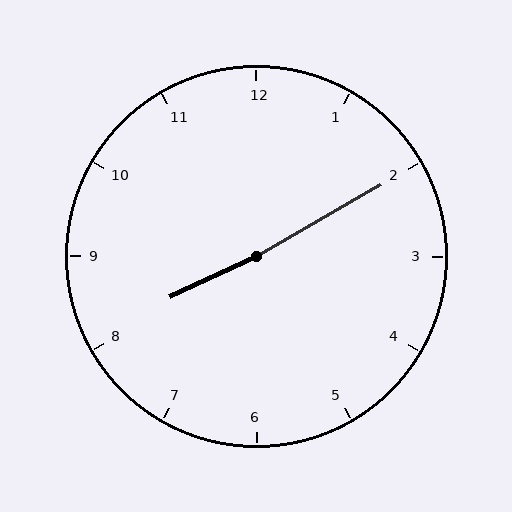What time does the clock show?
8:10.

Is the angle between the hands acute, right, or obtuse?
It is obtuse.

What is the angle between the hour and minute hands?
Approximately 175 degrees.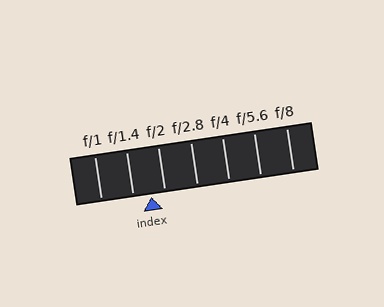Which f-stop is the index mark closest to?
The index mark is closest to f/2.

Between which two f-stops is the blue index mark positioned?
The index mark is between f/1.4 and f/2.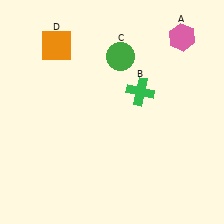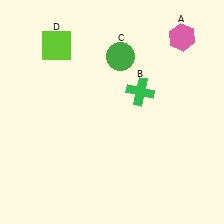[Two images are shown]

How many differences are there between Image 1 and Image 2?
There is 1 difference between the two images.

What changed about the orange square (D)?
In Image 1, D is orange. In Image 2, it changed to lime.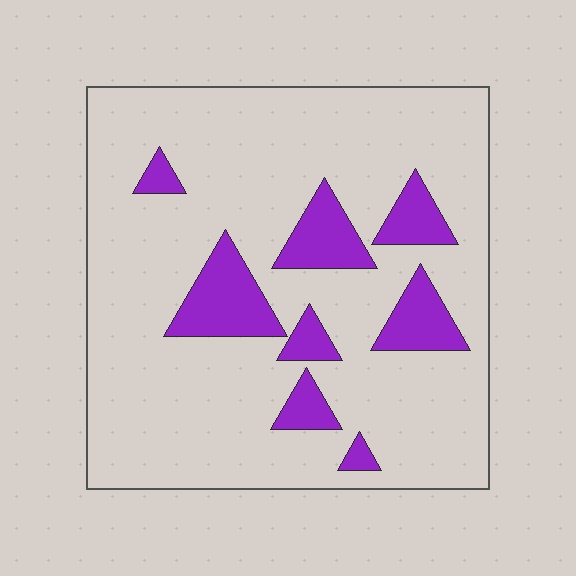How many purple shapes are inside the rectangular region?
8.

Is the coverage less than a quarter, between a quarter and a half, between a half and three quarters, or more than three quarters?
Less than a quarter.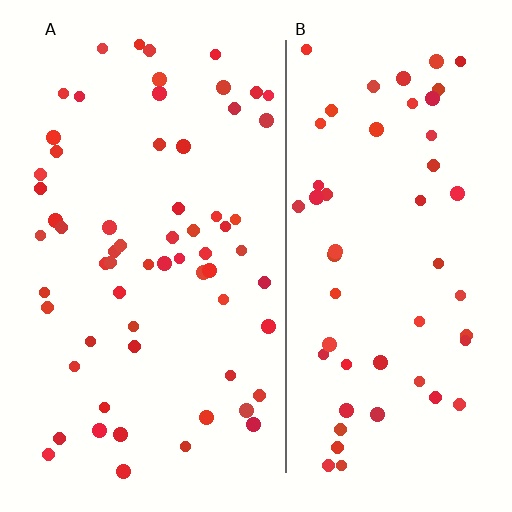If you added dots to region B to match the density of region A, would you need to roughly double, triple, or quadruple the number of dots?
Approximately double.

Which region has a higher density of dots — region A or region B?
A (the left).